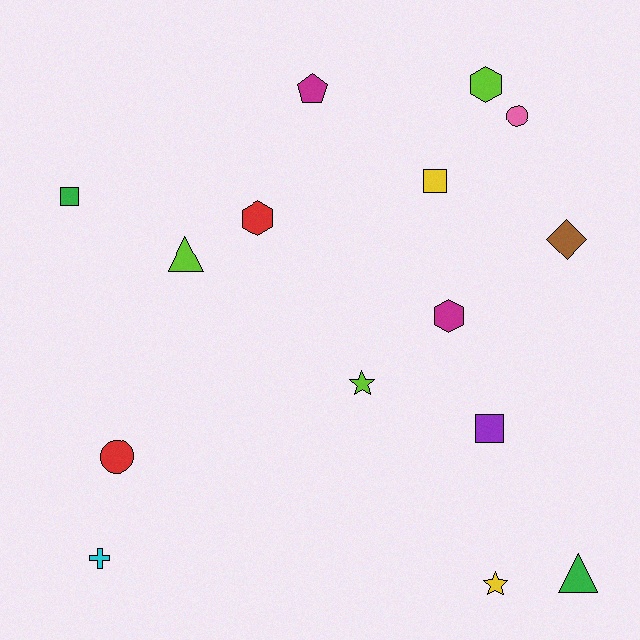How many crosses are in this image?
There is 1 cross.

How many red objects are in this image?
There are 2 red objects.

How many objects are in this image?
There are 15 objects.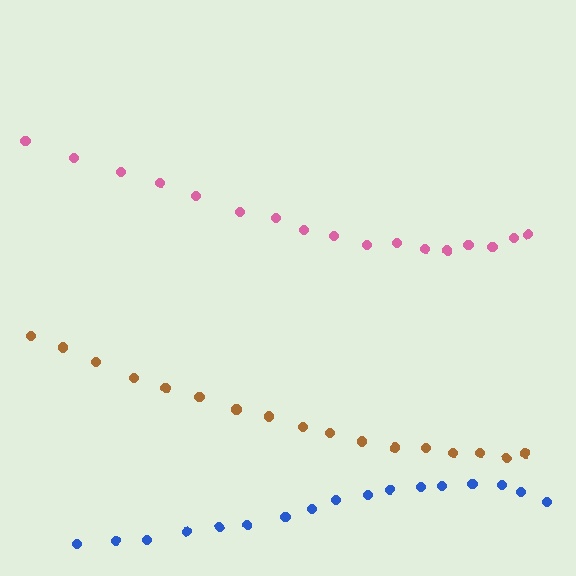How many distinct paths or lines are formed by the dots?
There are 3 distinct paths.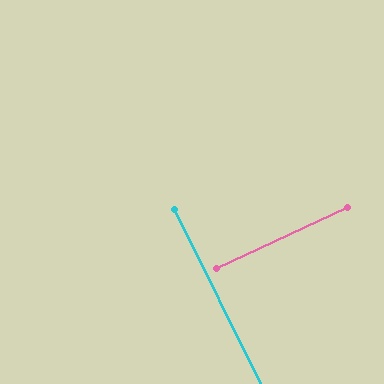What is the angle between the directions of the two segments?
Approximately 89 degrees.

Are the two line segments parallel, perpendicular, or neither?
Perpendicular — they meet at approximately 89°.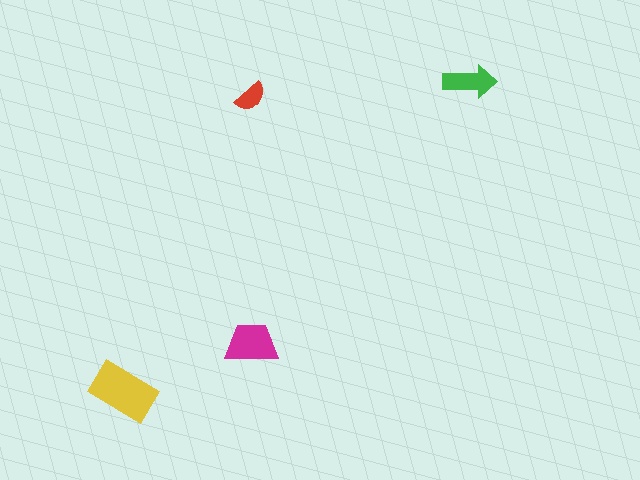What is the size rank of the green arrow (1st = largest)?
3rd.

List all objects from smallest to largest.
The red semicircle, the green arrow, the magenta trapezoid, the yellow rectangle.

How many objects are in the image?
There are 4 objects in the image.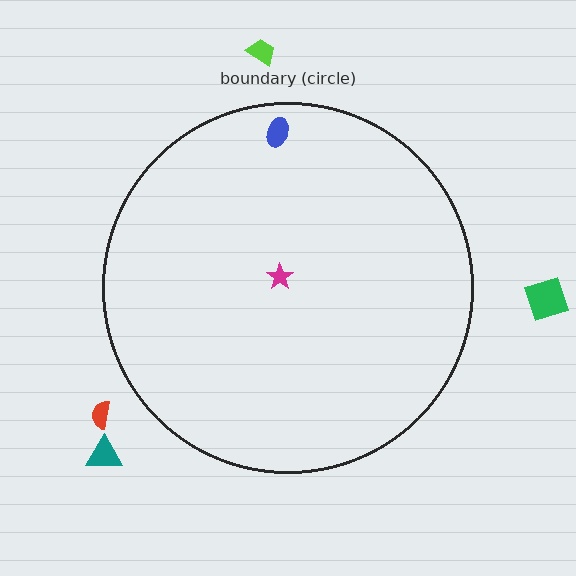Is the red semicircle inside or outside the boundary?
Outside.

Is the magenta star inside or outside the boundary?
Inside.